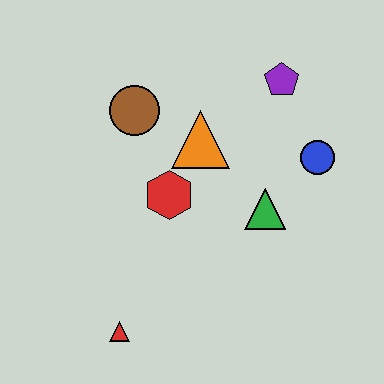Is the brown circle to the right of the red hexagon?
No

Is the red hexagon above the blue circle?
No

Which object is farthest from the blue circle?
The red triangle is farthest from the blue circle.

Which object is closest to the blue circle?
The green triangle is closest to the blue circle.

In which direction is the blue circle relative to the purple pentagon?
The blue circle is below the purple pentagon.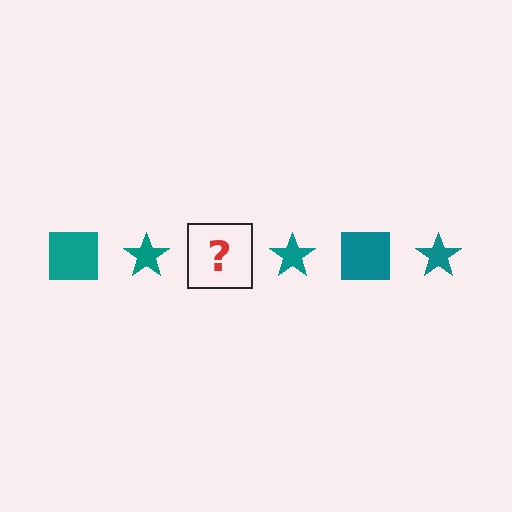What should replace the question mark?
The question mark should be replaced with a teal square.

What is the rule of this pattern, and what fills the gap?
The rule is that the pattern cycles through square, star shapes in teal. The gap should be filled with a teal square.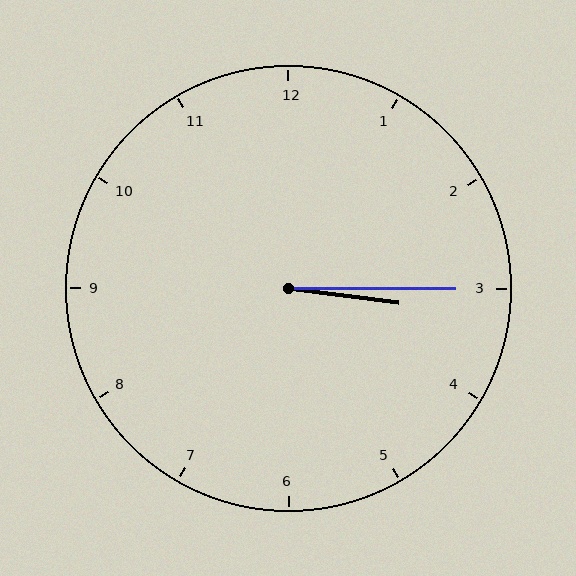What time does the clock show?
3:15.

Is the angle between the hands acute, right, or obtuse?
It is acute.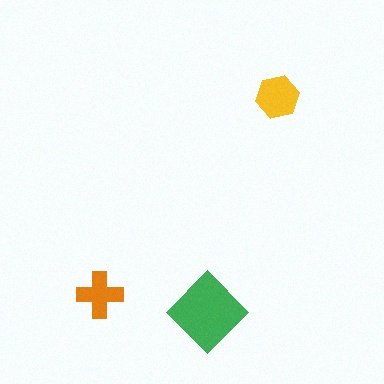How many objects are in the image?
There are 3 objects in the image.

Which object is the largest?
The green diamond.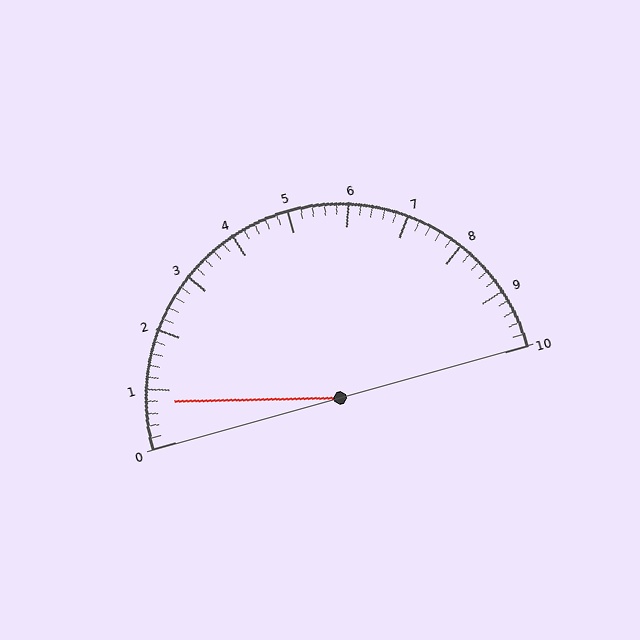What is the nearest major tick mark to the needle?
The nearest major tick mark is 1.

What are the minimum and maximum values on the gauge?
The gauge ranges from 0 to 10.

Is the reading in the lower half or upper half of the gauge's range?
The reading is in the lower half of the range (0 to 10).